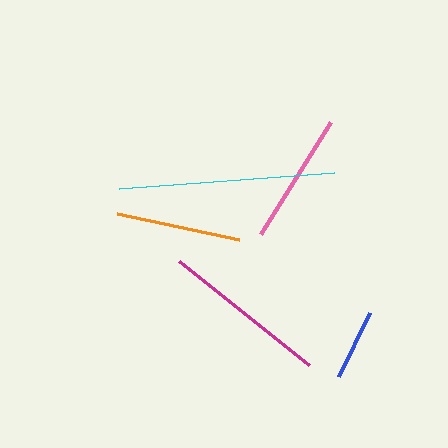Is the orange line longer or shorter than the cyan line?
The cyan line is longer than the orange line.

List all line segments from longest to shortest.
From longest to shortest: cyan, magenta, pink, orange, blue.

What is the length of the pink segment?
The pink segment is approximately 132 pixels long.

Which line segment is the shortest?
The blue line is the shortest at approximately 71 pixels.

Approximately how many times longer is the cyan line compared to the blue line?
The cyan line is approximately 3.0 times the length of the blue line.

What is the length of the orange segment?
The orange segment is approximately 124 pixels long.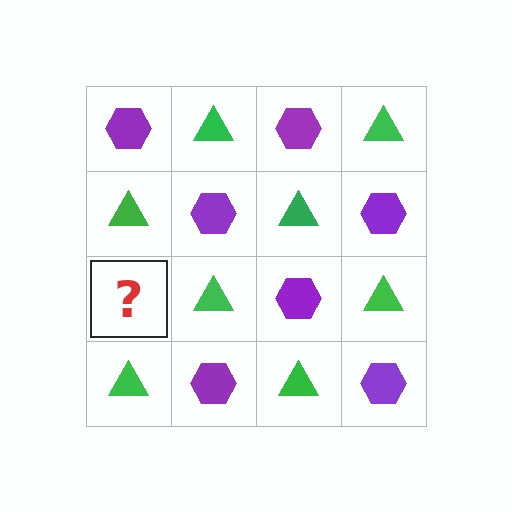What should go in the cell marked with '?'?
The missing cell should contain a purple hexagon.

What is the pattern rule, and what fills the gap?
The rule is that it alternates purple hexagon and green triangle in a checkerboard pattern. The gap should be filled with a purple hexagon.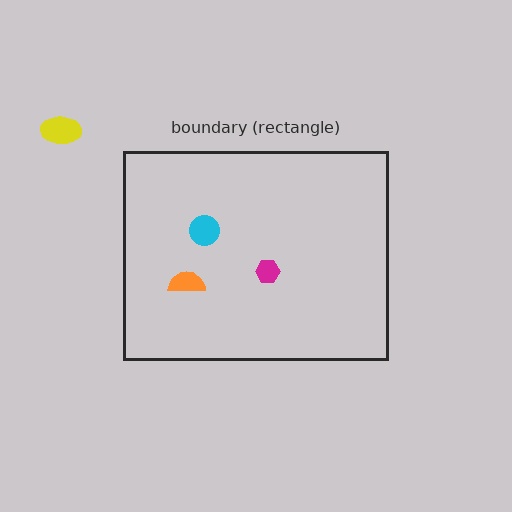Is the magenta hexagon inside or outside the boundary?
Inside.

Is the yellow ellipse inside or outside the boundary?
Outside.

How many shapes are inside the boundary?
3 inside, 1 outside.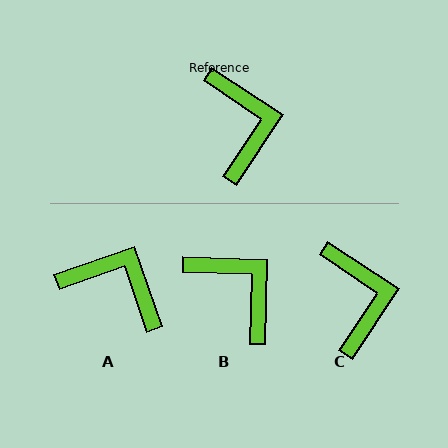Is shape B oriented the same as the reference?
No, it is off by about 32 degrees.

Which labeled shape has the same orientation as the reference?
C.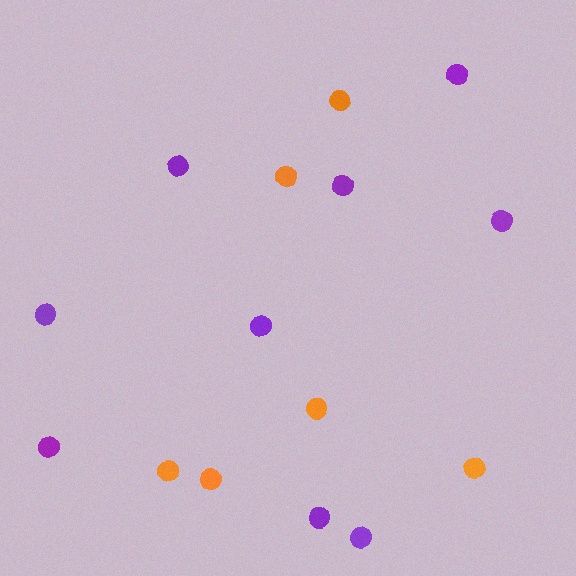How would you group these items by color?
There are 2 groups: one group of purple circles (9) and one group of orange circles (6).